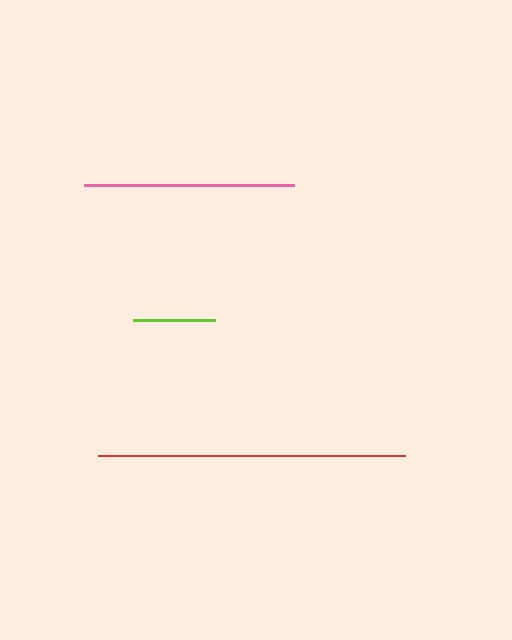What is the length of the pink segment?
The pink segment is approximately 210 pixels long.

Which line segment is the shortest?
The lime line is the shortest at approximately 83 pixels.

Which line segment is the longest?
The red line is the longest at approximately 306 pixels.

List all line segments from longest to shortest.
From longest to shortest: red, pink, lime.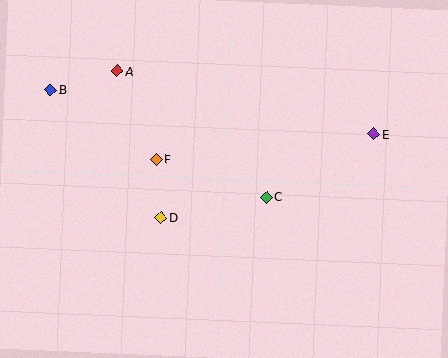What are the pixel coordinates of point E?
Point E is at (374, 134).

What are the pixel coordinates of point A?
Point A is at (117, 71).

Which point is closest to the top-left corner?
Point B is closest to the top-left corner.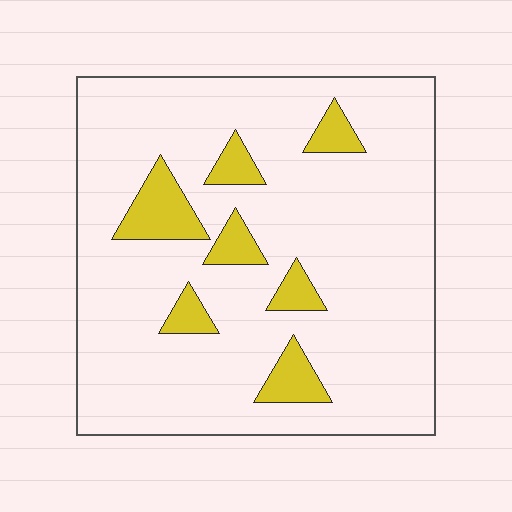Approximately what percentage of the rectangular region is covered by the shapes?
Approximately 10%.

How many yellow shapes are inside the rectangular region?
7.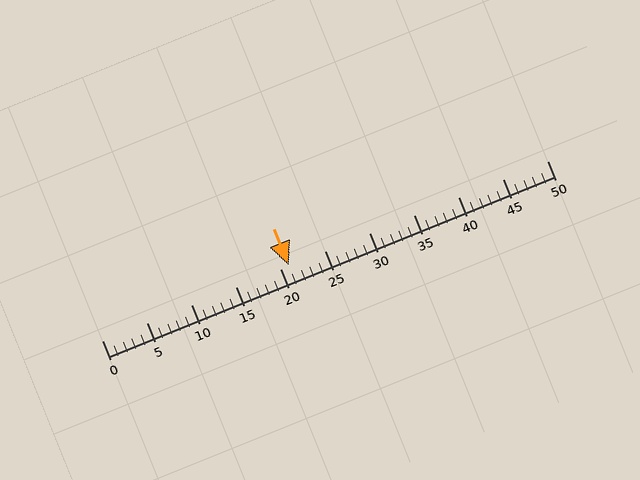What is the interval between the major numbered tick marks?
The major tick marks are spaced 5 units apart.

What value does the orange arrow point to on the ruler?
The orange arrow points to approximately 21.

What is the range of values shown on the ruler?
The ruler shows values from 0 to 50.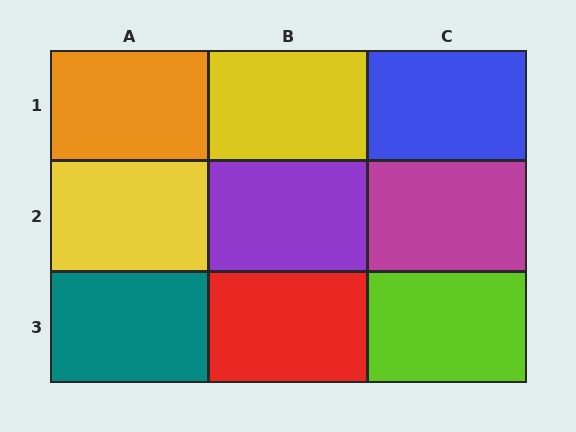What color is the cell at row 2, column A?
Yellow.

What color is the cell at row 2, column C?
Magenta.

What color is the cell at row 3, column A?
Teal.